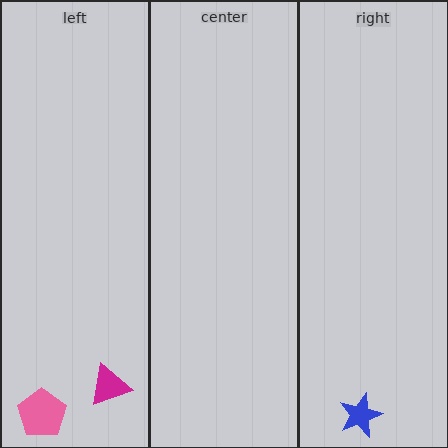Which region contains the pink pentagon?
The left region.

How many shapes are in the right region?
1.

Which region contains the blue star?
The right region.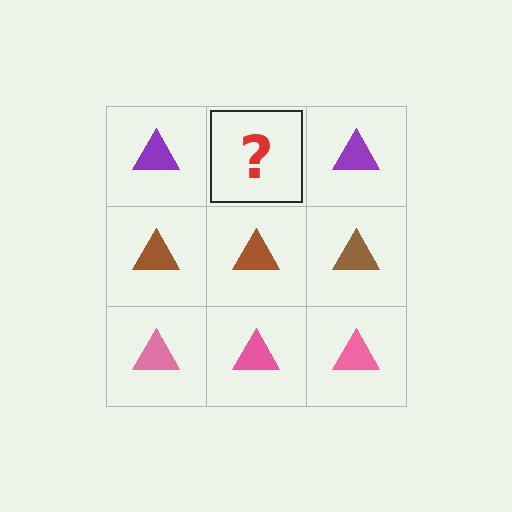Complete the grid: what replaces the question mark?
The question mark should be replaced with a purple triangle.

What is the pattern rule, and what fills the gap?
The rule is that each row has a consistent color. The gap should be filled with a purple triangle.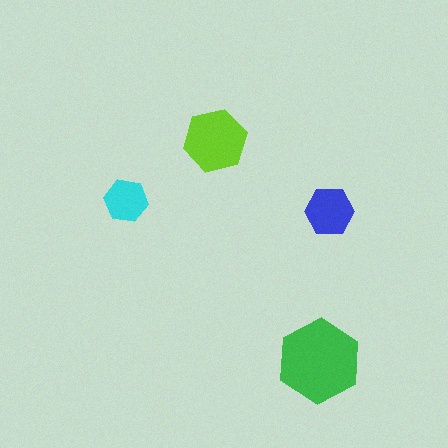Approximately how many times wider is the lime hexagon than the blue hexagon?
About 1.5 times wider.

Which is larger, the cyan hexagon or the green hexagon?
The green one.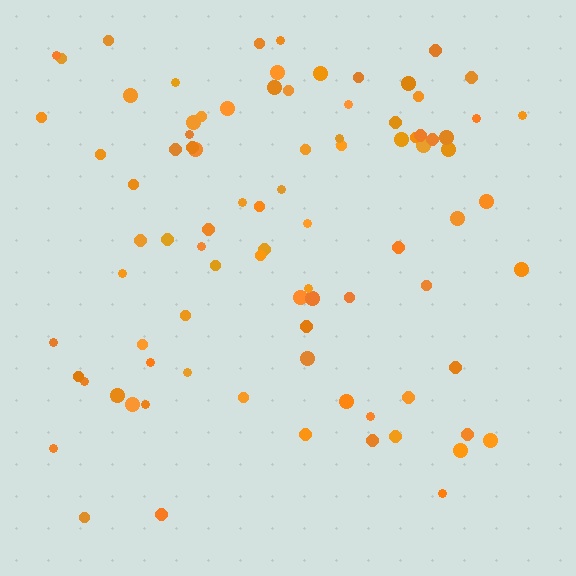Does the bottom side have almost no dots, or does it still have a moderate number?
Still a moderate number, just noticeably fewer than the top.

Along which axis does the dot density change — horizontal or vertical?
Vertical.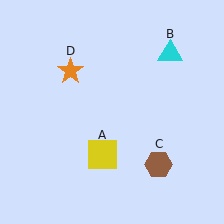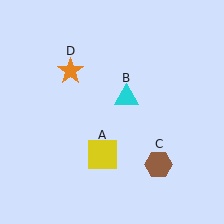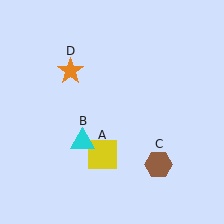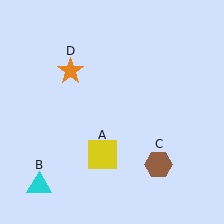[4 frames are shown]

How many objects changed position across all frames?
1 object changed position: cyan triangle (object B).